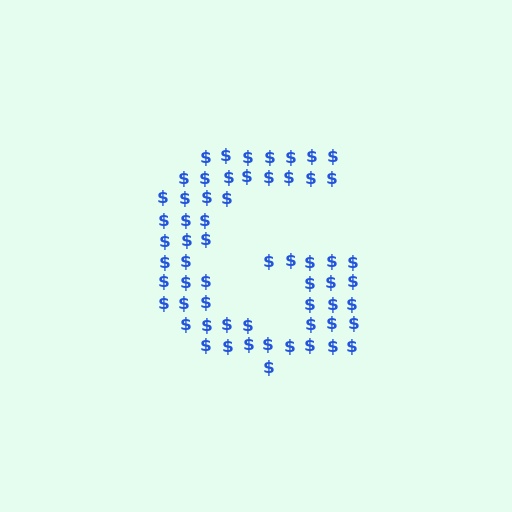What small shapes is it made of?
It is made of small dollar signs.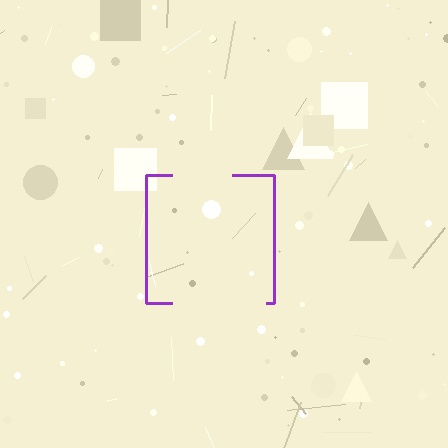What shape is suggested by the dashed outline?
The dashed outline suggests a square.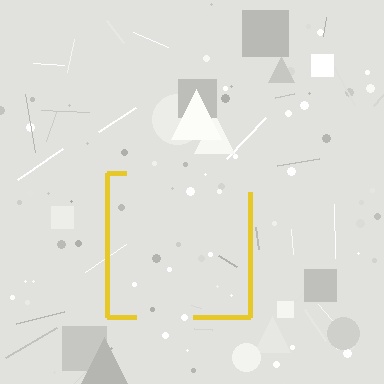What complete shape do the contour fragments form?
The contour fragments form a square.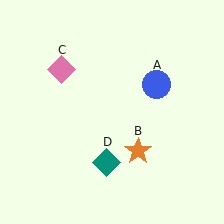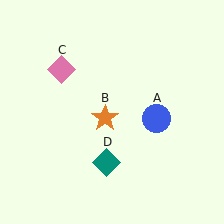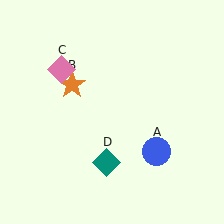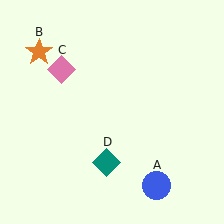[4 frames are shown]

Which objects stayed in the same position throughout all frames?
Pink diamond (object C) and teal diamond (object D) remained stationary.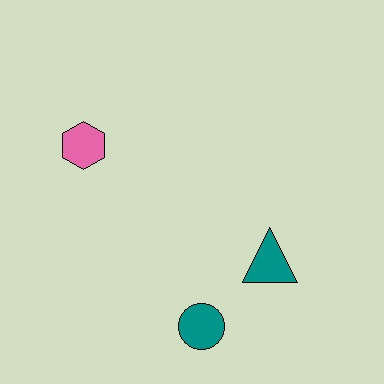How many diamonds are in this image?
There are no diamonds.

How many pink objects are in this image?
There is 1 pink object.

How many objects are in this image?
There are 3 objects.